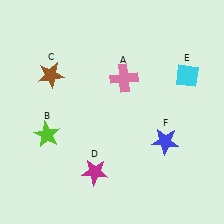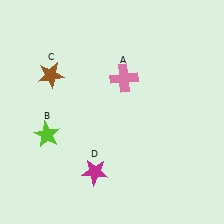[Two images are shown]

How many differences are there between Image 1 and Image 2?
There are 2 differences between the two images.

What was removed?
The blue star (F), the cyan diamond (E) were removed in Image 2.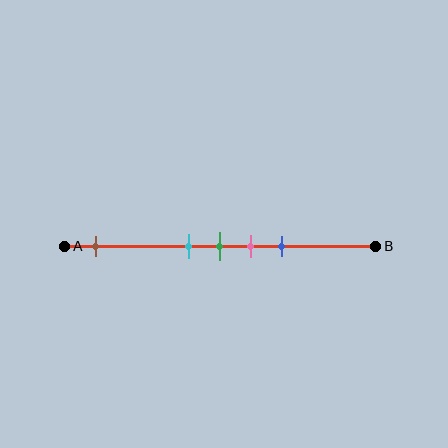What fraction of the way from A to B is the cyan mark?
The cyan mark is approximately 40% (0.4) of the way from A to B.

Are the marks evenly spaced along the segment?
No, the marks are not evenly spaced.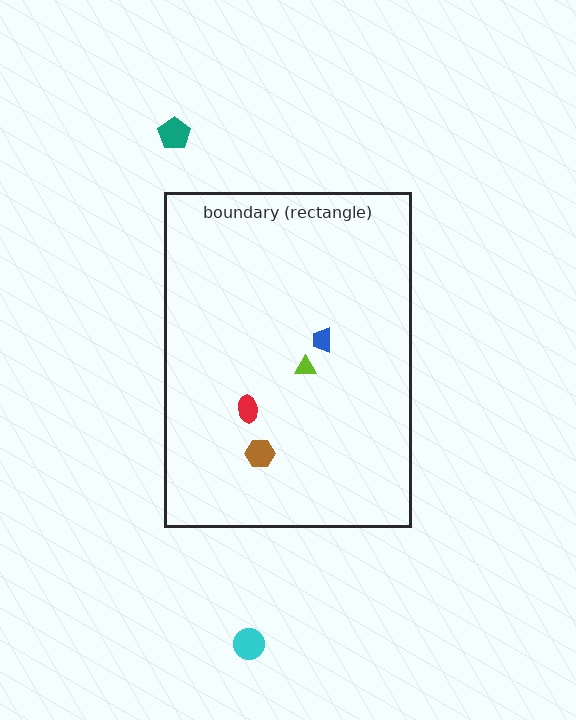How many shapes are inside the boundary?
4 inside, 2 outside.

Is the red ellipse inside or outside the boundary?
Inside.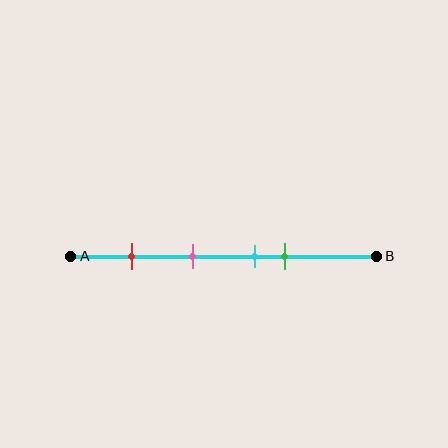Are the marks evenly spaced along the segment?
No, the marks are not evenly spaced.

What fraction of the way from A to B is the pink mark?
The pink mark is approximately 40% (0.4) of the way from A to B.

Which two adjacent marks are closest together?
The cyan and green marks are the closest adjacent pair.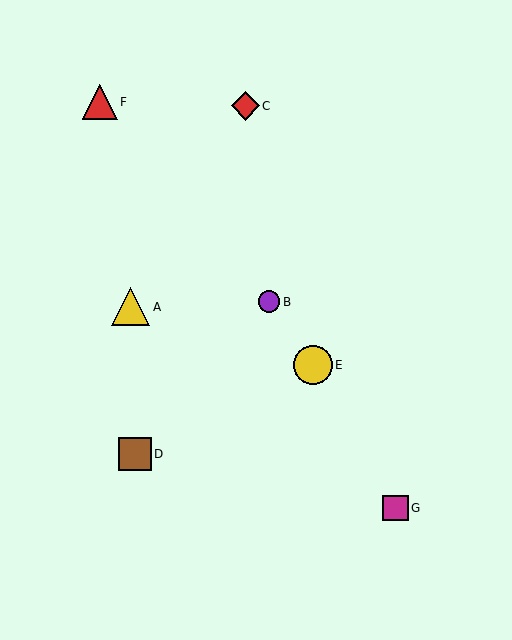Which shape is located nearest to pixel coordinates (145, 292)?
The yellow triangle (labeled A) at (131, 307) is nearest to that location.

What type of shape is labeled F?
Shape F is a red triangle.